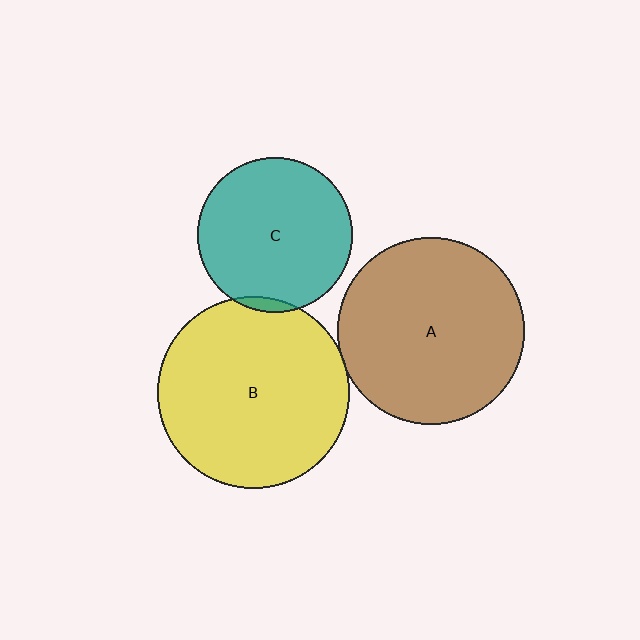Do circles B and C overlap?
Yes.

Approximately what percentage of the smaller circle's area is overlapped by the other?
Approximately 5%.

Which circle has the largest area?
Circle B (yellow).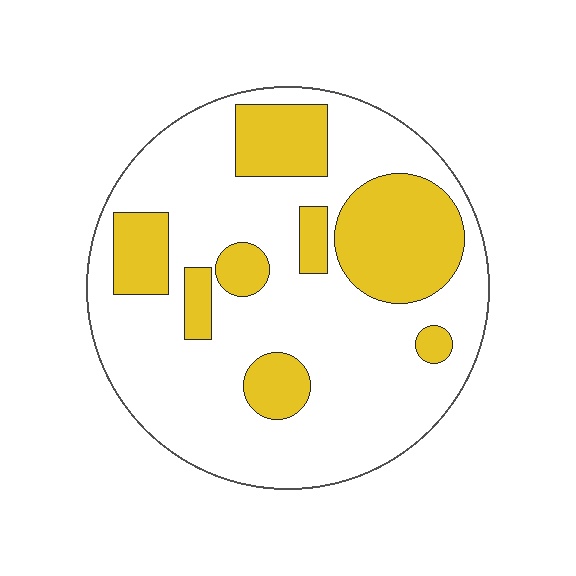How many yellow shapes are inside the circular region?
8.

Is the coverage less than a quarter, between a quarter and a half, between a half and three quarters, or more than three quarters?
Between a quarter and a half.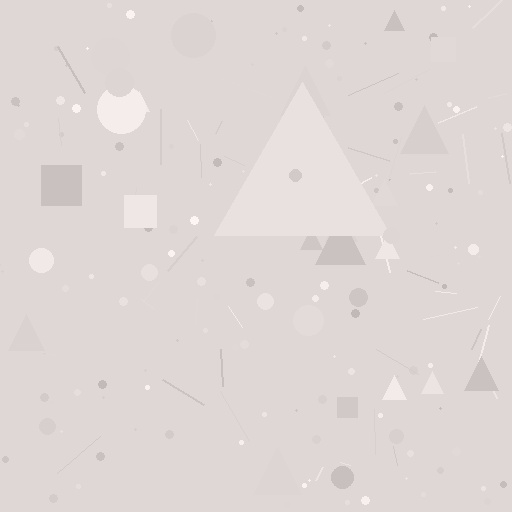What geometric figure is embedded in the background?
A triangle is embedded in the background.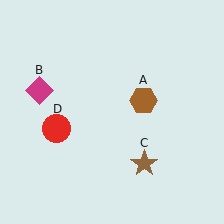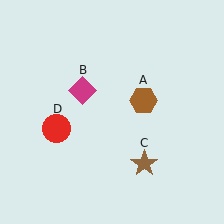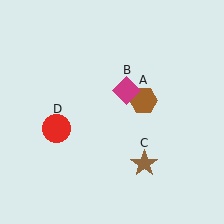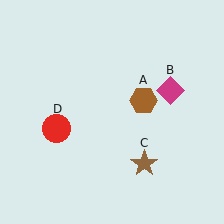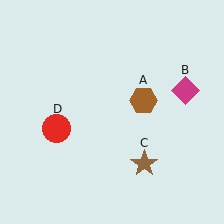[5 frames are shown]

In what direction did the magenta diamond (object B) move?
The magenta diamond (object B) moved right.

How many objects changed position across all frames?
1 object changed position: magenta diamond (object B).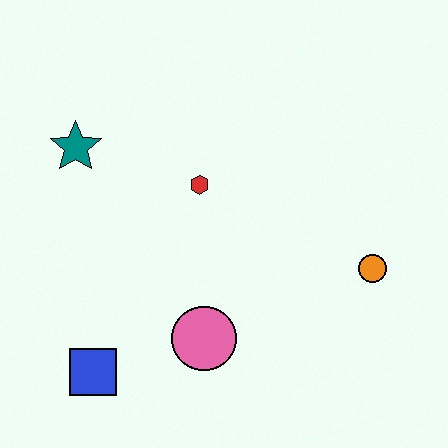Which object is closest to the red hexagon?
The teal star is closest to the red hexagon.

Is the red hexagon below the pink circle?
No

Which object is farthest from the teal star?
The orange circle is farthest from the teal star.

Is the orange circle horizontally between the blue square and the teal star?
No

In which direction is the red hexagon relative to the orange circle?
The red hexagon is to the left of the orange circle.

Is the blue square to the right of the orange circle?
No